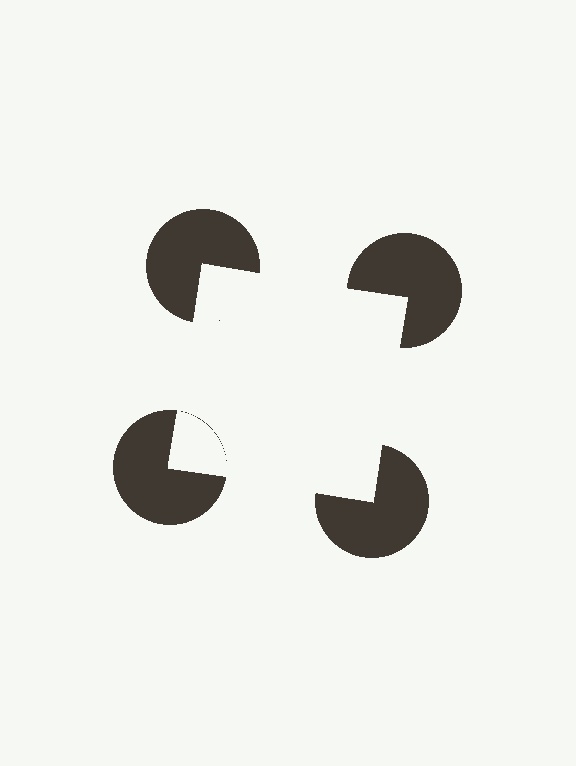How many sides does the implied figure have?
4 sides.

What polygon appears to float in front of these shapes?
An illusory square — its edges are inferred from the aligned wedge cuts in the pac-man discs, not physically drawn.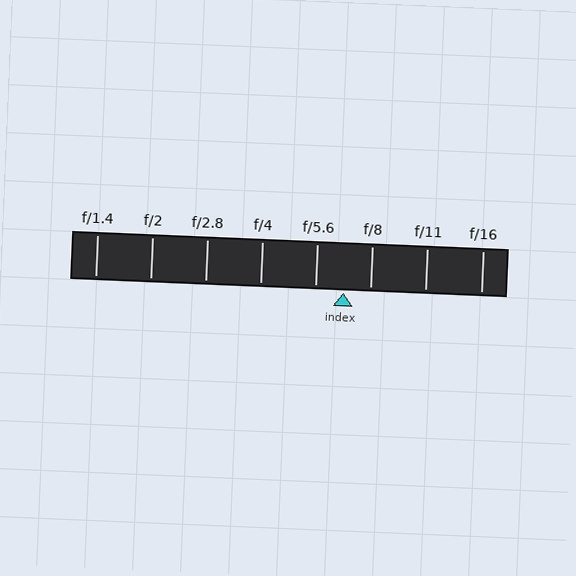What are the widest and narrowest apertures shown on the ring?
The widest aperture shown is f/1.4 and the narrowest is f/16.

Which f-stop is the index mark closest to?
The index mark is closest to f/8.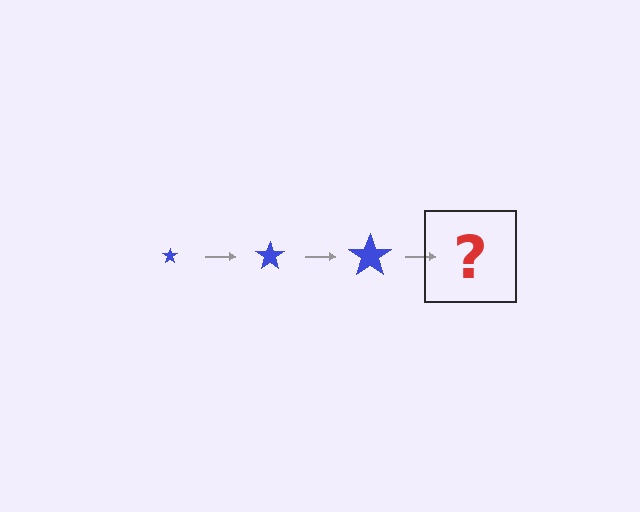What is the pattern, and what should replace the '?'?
The pattern is that the star gets progressively larger each step. The '?' should be a blue star, larger than the previous one.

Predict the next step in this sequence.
The next step is a blue star, larger than the previous one.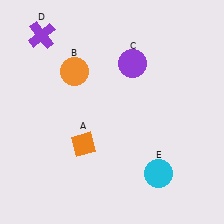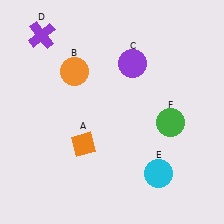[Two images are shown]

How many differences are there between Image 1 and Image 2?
There is 1 difference between the two images.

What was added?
A green circle (F) was added in Image 2.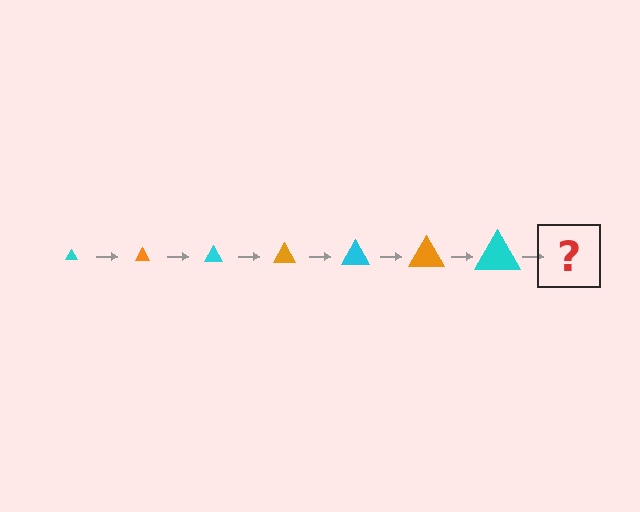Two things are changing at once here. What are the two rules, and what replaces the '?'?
The two rules are that the triangle grows larger each step and the color cycles through cyan and orange. The '?' should be an orange triangle, larger than the previous one.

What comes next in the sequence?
The next element should be an orange triangle, larger than the previous one.